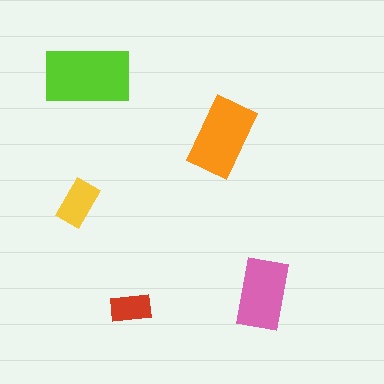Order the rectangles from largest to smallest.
the lime one, the orange one, the pink one, the yellow one, the red one.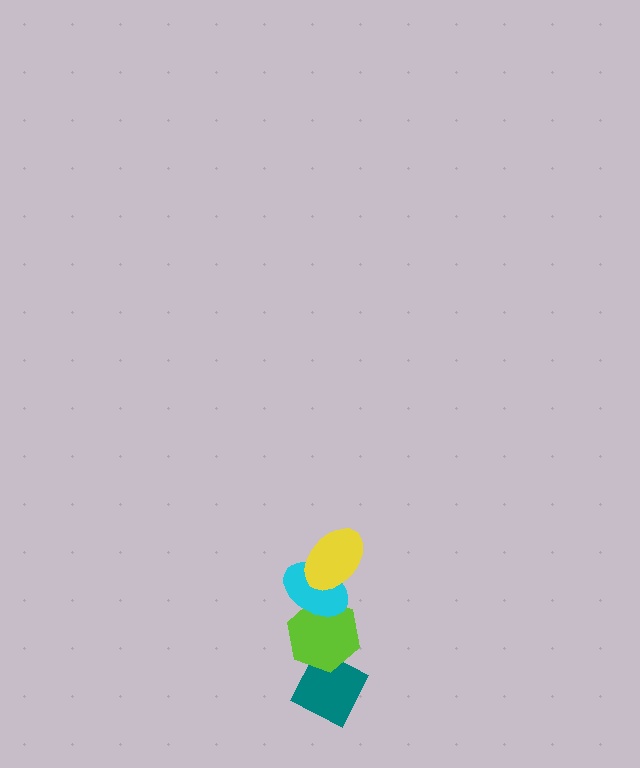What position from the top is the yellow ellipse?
The yellow ellipse is 1st from the top.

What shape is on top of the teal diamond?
The lime hexagon is on top of the teal diamond.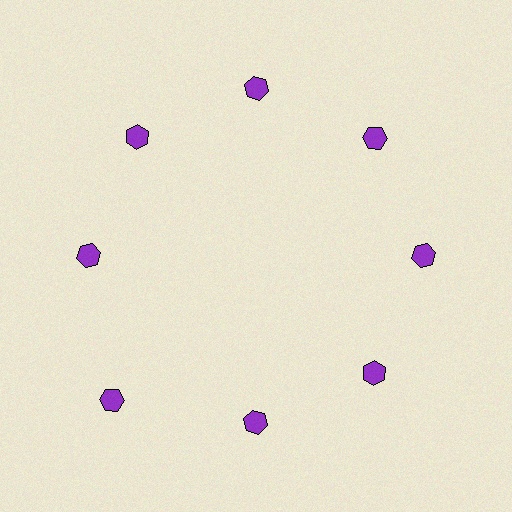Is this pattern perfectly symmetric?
No. The 8 purple hexagons are arranged in a ring, but one element near the 8 o'clock position is pushed outward from the center, breaking the 8-fold rotational symmetry.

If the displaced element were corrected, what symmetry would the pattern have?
It would have 8-fold rotational symmetry — the pattern would map onto itself every 45 degrees.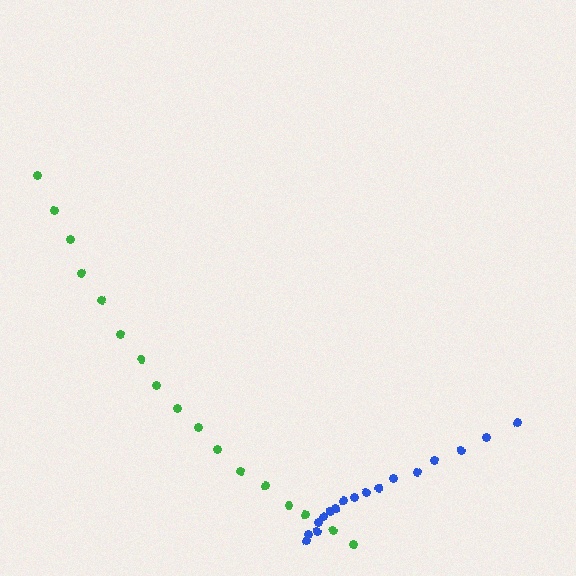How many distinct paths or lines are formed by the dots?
There are 2 distinct paths.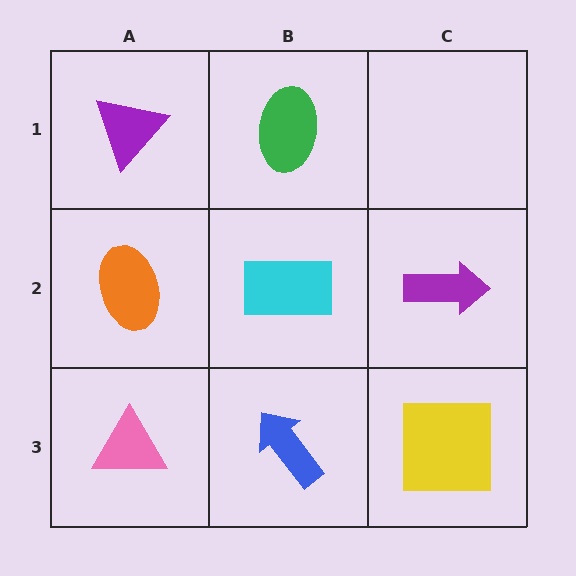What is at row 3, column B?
A blue arrow.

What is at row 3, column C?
A yellow square.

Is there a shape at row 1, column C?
No, that cell is empty.